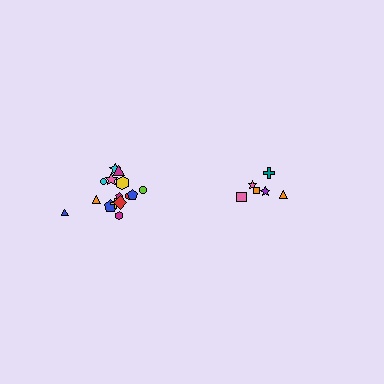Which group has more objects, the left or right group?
The left group.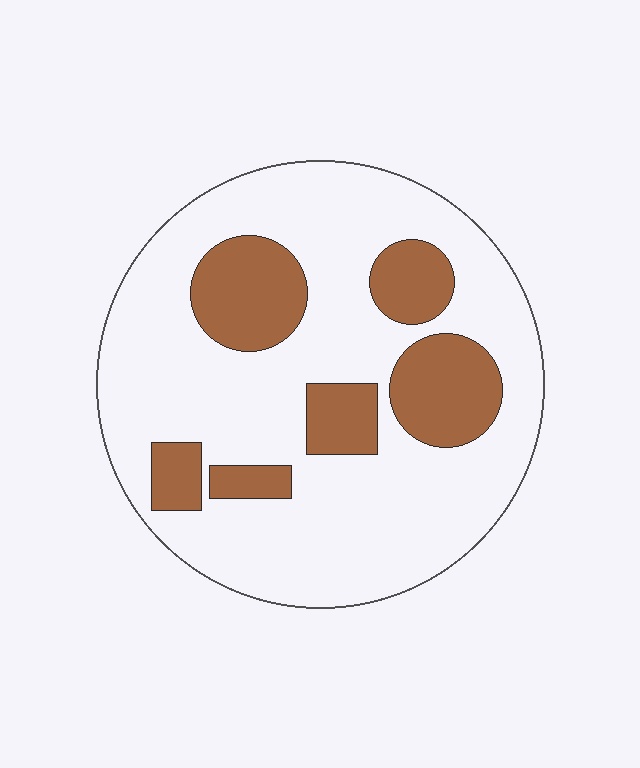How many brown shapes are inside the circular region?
6.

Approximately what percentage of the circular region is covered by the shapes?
Approximately 25%.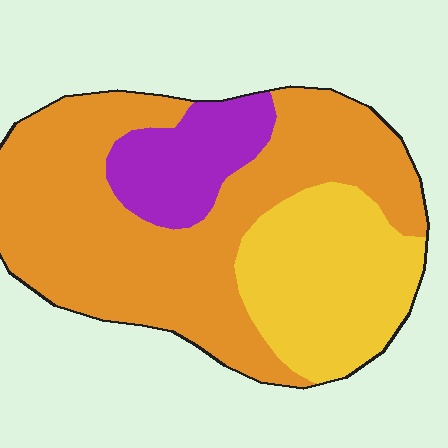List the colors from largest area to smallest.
From largest to smallest: orange, yellow, purple.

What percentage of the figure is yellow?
Yellow covers roughly 25% of the figure.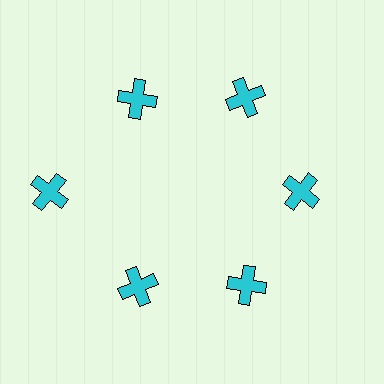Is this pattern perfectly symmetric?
No. The 6 cyan crosses are arranged in a ring, but one element near the 9 o'clock position is pushed outward from the center, breaking the 6-fold rotational symmetry.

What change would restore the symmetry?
The symmetry would be restored by moving it inward, back onto the ring so that all 6 crosses sit at equal angles and equal distance from the center.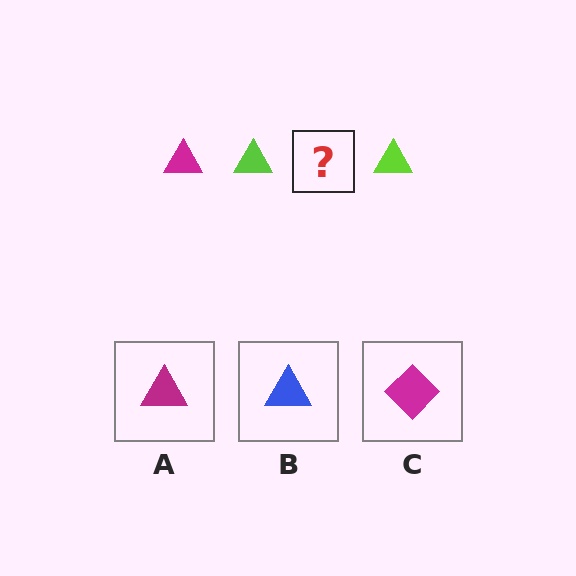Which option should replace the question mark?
Option A.